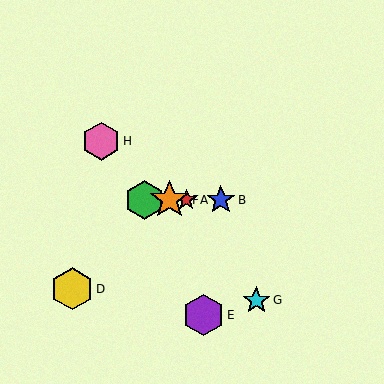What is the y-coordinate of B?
Object B is at y≈200.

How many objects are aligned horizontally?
4 objects (A, B, C, F) are aligned horizontally.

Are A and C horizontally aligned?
Yes, both are at y≈200.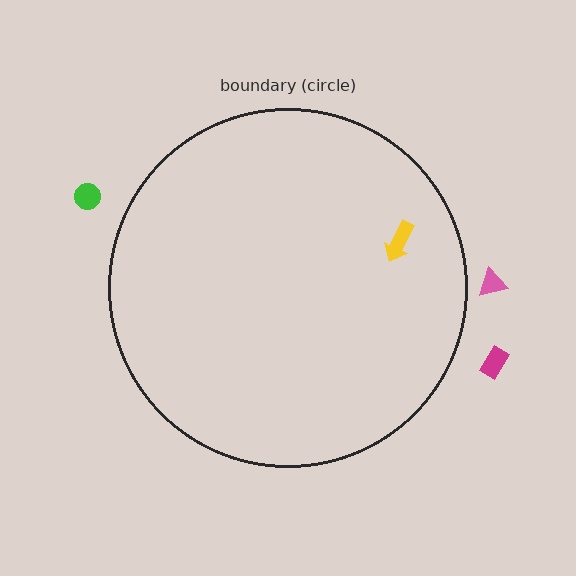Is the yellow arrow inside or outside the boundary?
Inside.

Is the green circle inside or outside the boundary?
Outside.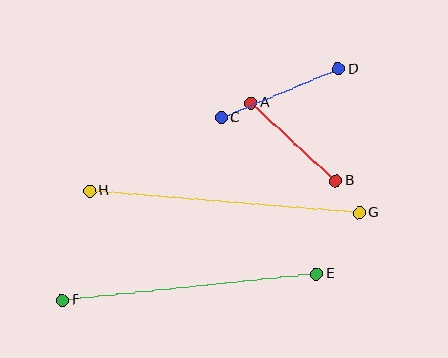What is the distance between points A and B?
The distance is approximately 115 pixels.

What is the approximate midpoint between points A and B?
The midpoint is at approximately (293, 142) pixels.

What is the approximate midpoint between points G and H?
The midpoint is at approximately (225, 202) pixels.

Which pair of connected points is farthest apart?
Points G and H are farthest apart.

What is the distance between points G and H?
The distance is approximately 270 pixels.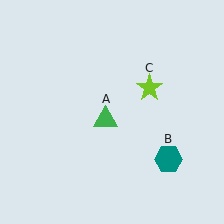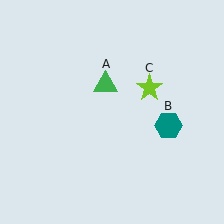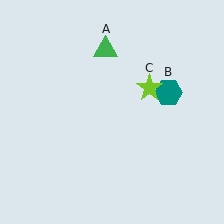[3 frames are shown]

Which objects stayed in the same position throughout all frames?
Lime star (object C) remained stationary.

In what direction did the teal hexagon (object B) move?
The teal hexagon (object B) moved up.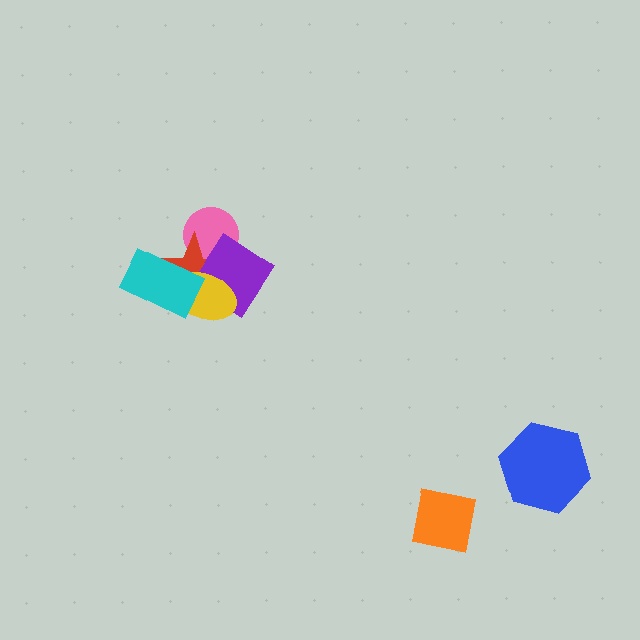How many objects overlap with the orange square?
0 objects overlap with the orange square.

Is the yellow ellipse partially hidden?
Yes, it is partially covered by another shape.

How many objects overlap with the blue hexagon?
0 objects overlap with the blue hexagon.